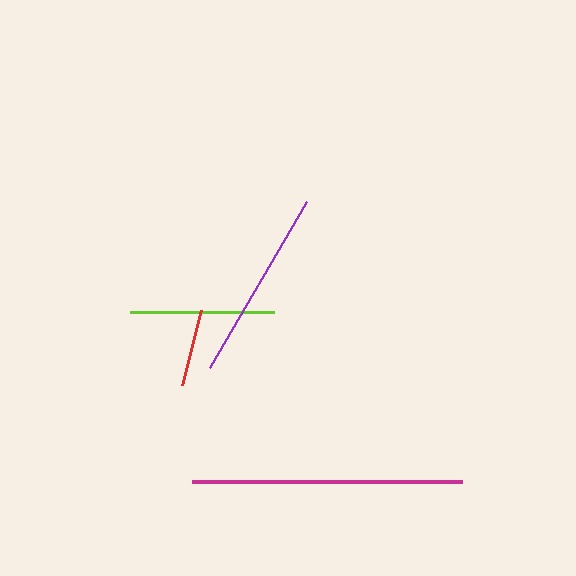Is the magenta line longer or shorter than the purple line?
The magenta line is longer than the purple line.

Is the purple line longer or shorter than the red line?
The purple line is longer than the red line.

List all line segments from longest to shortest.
From longest to shortest: magenta, purple, lime, red.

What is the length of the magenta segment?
The magenta segment is approximately 270 pixels long.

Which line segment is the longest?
The magenta line is the longest at approximately 270 pixels.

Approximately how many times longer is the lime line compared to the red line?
The lime line is approximately 1.9 times the length of the red line.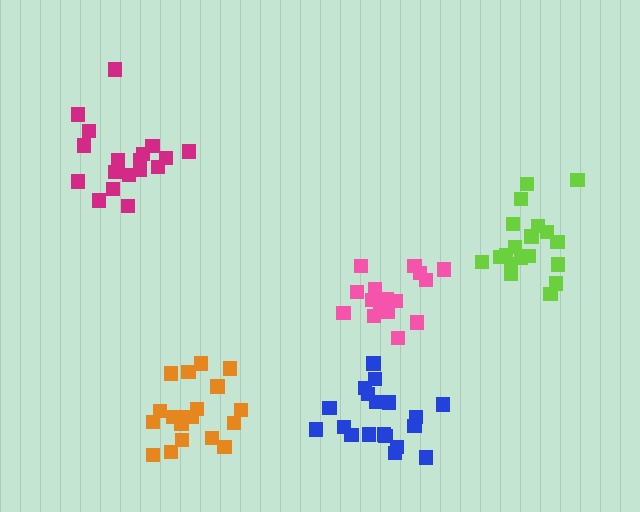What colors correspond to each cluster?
The clusters are colored: lime, blue, magenta, pink, orange.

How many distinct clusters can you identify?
There are 5 distinct clusters.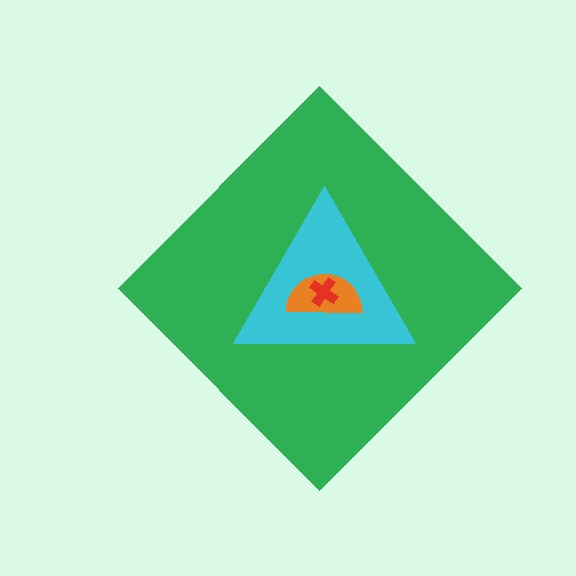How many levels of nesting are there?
4.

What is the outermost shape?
The green diamond.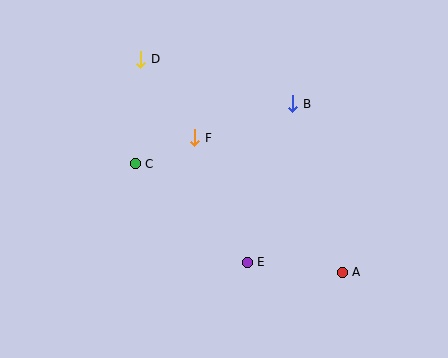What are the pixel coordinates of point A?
Point A is at (342, 272).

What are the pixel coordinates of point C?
Point C is at (135, 164).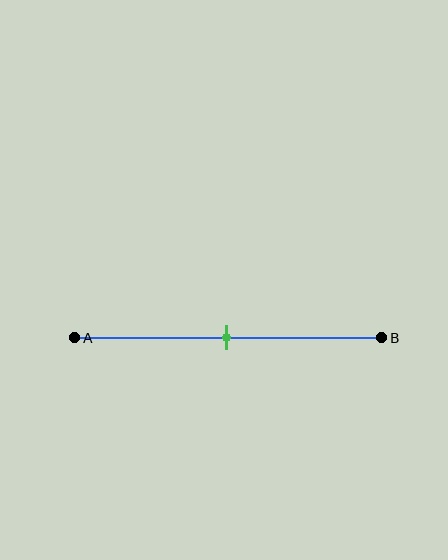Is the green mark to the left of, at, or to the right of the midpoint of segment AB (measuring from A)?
The green mark is approximately at the midpoint of segment AB.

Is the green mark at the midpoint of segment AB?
Yes, the mark is approximately at the midpoint.